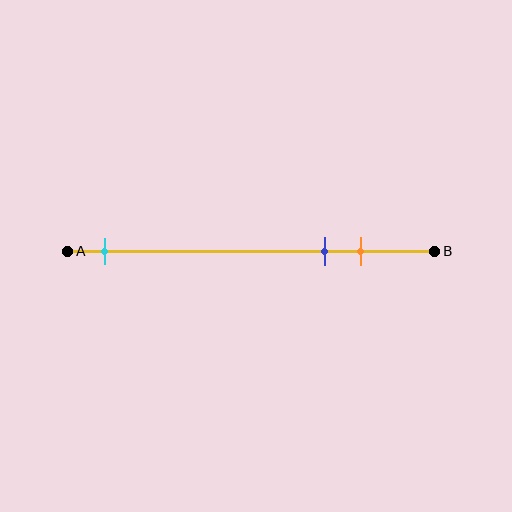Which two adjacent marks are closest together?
The blue and orange marks are the closest adjacent pair.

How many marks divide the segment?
There are 3 marks dividing the segment.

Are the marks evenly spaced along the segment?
No, the marks are not evenly spaced.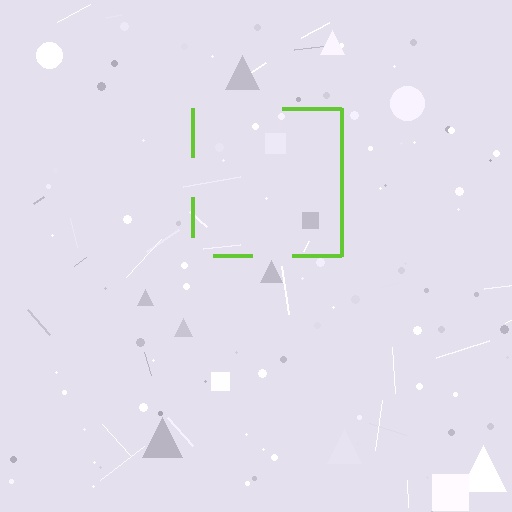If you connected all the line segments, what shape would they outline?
They would outline a square.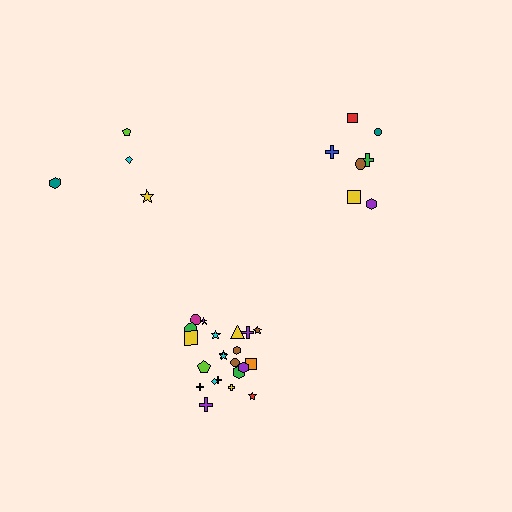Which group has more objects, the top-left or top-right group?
The top-right group.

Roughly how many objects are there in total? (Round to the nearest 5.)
Roughly 35 objects in total.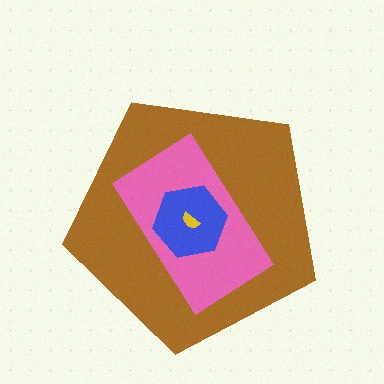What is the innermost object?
The yellow semicircle.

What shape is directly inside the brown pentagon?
The pink rectangle.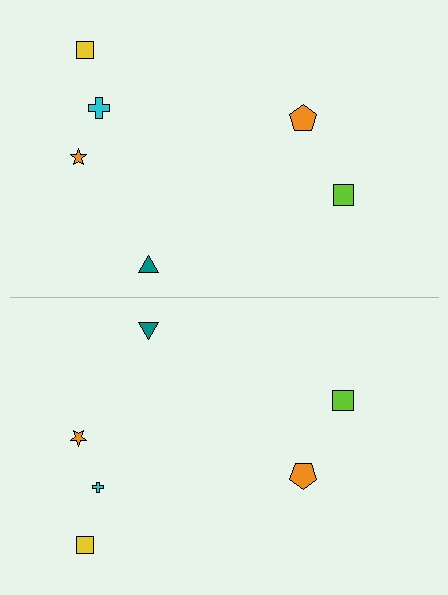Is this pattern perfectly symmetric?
No, the pattern is not perfectly symmetric. The cyan cross on the bottom side has a different size than its mirror counterpart.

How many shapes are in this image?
There are 12 shapes in this image.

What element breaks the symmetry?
The cyan cross on the bottom side has a different size than its mirror counterpart.